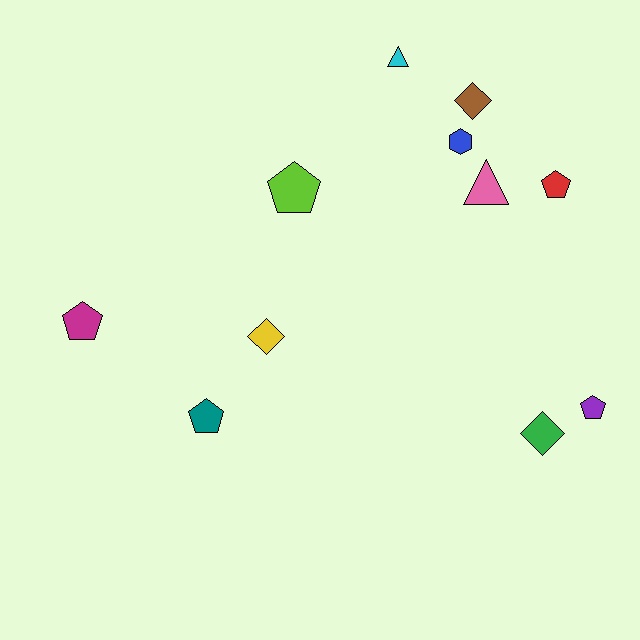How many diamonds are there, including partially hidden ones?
There are 3 diamonds.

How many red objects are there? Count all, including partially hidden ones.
There is 1 red object.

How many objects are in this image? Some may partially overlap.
There are 11 objects.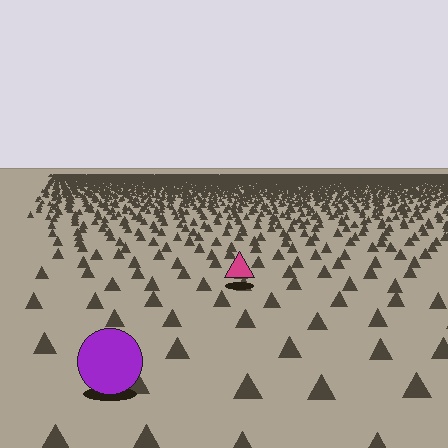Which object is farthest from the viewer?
The magenta triangle is farthest from the viewer. It appears smaller and the ground texture around it is denser.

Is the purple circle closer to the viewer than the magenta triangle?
Yes. The purple circle is closer — you can tell from the texture gradient: the ground texture is coarser near it.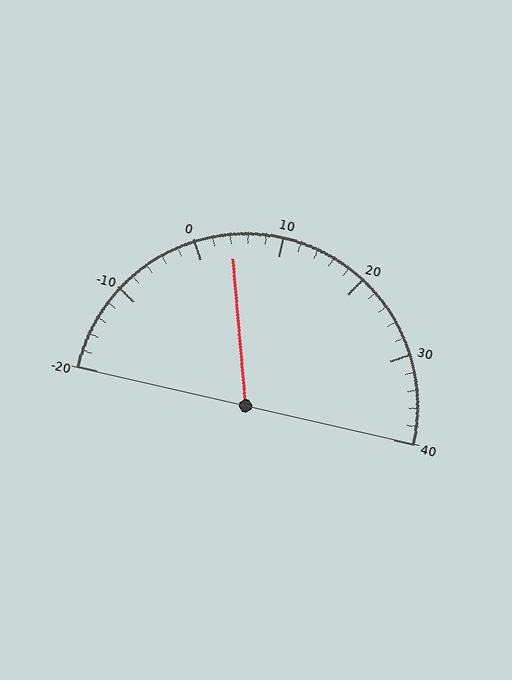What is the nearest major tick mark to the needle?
The nearest major tick mark is 0.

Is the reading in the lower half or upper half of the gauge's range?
The reading is in the lower half of the range (-20 to 40).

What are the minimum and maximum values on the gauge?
The gauge ranges from -20 to 40.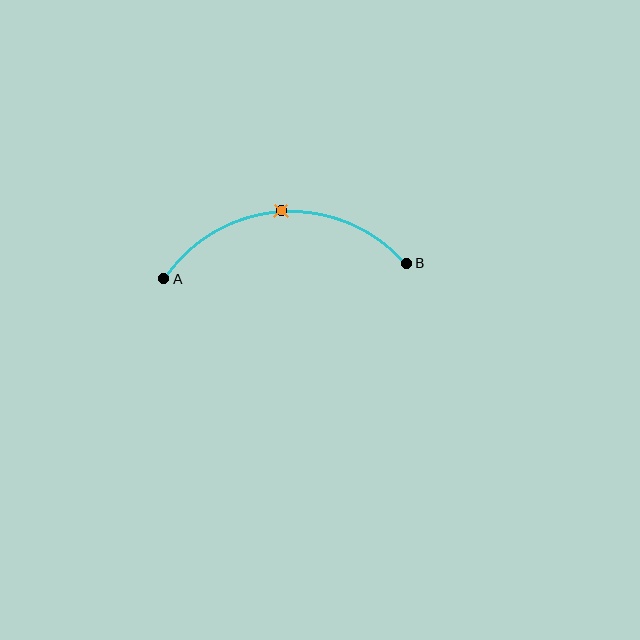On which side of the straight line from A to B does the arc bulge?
The arc bulges above the straight line connecting A and B.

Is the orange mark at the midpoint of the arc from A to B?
Yes. The orange mark lies on the arc at equal arc-length from both A and B — it is the arc midpoint.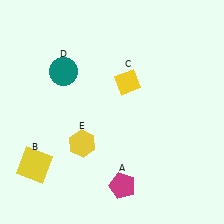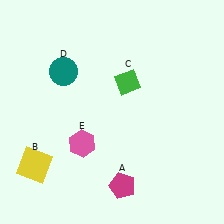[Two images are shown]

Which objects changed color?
C changed from yellow to green. E changed from yellow to pink.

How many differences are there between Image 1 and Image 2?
There are 2 differences between the two images.